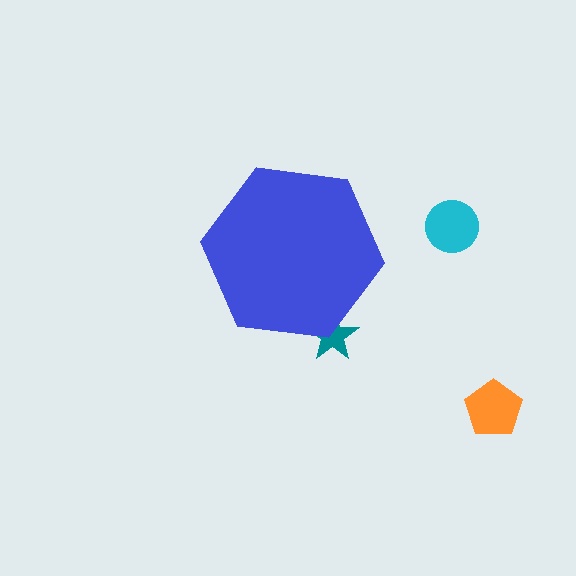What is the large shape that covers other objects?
A blue hexagon.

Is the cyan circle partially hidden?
No, the cyan circle is fully visible.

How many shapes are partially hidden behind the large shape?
1 shape is partially hidden.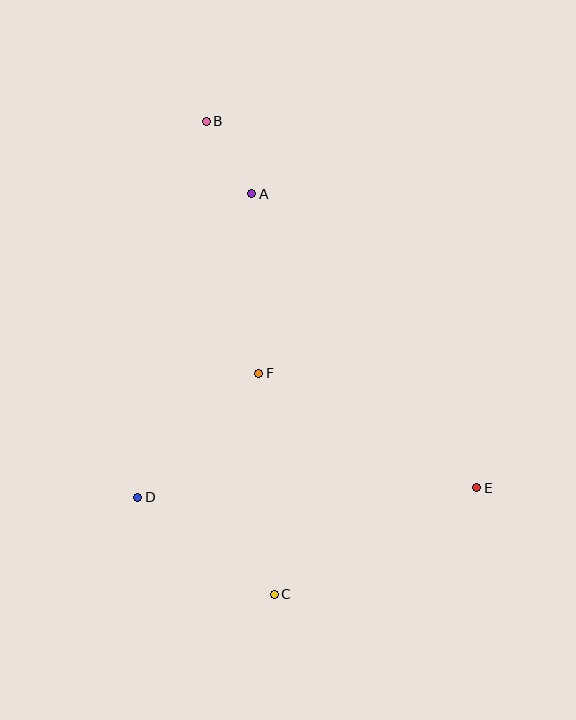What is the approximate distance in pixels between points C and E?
The distance between C and E is approximately 229 pixels.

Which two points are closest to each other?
Points A and B are closest to each other.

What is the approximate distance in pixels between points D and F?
The distance between D and F is approximately 173 pixels.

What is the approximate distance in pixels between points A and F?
The distance between A and F is approximately 180 pixels.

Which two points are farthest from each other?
Points B and C are farthest from each other.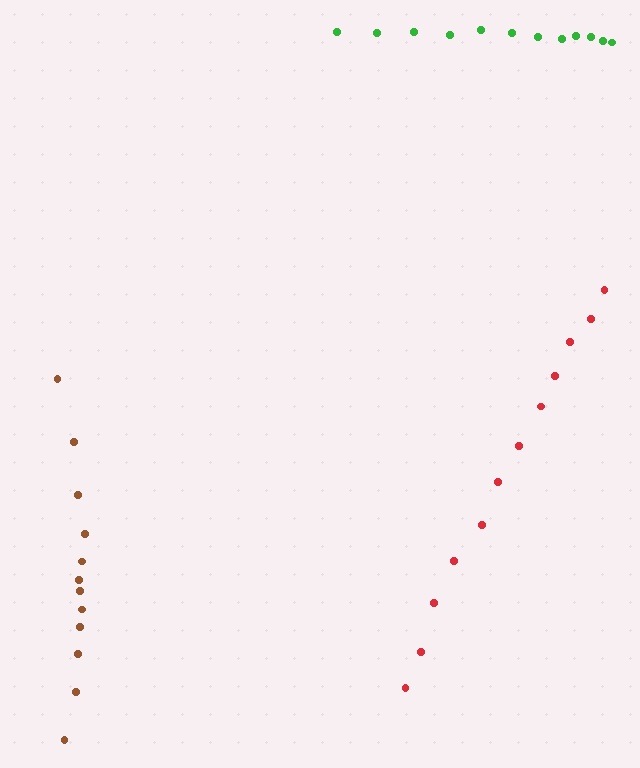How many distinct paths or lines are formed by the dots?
There are 3 distinct paths.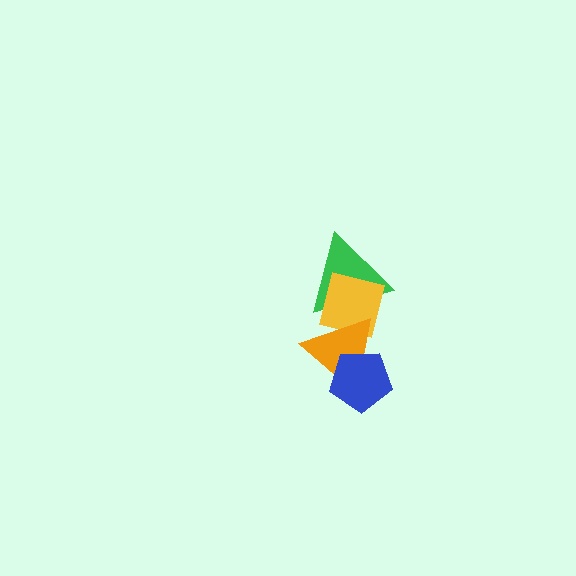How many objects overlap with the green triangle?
2 objects overlap with the green triangle.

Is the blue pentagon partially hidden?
No, no other shape covers it.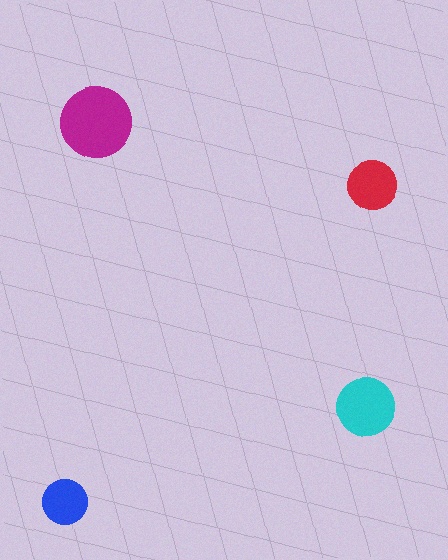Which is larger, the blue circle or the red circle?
The red one.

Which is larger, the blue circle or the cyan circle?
The cyan one.